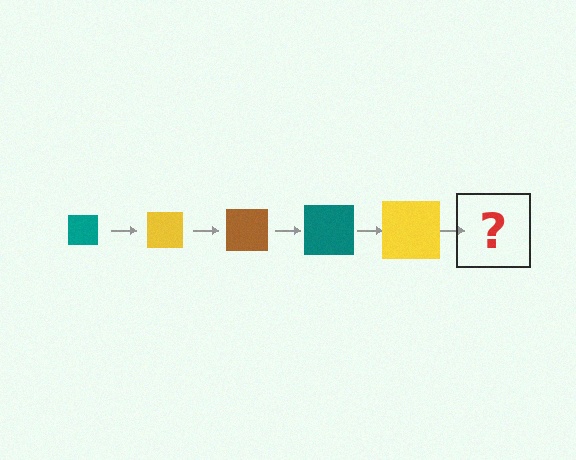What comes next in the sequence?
The next element should be a brown square, larger than the previous one.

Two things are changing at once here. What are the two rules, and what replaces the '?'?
The two rules are that the square grows larger each step and the color cycles through teal, yellow, and brown. The '?' should be a brown square, larger than the previous one.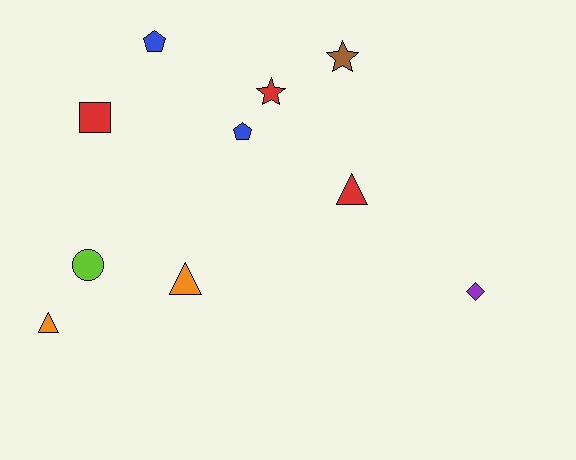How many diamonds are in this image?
There is 1 diamond.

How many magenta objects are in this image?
There are no magenta objects.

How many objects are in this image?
There are 10 objects.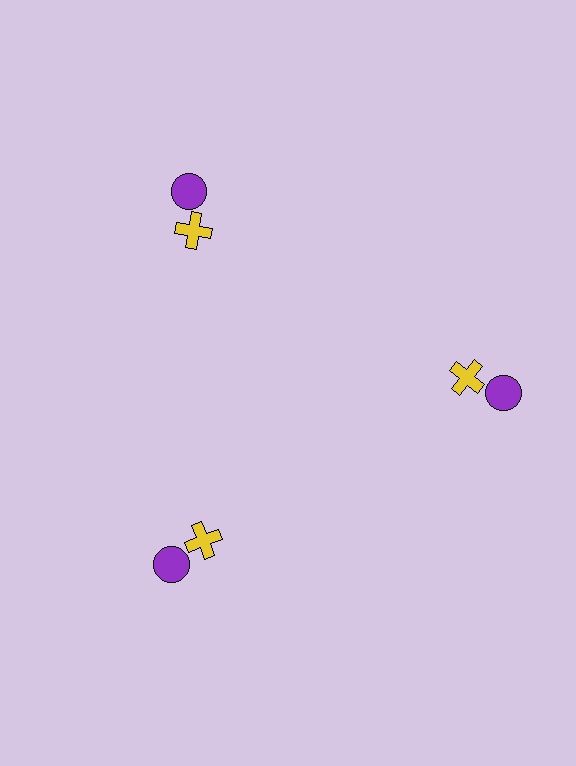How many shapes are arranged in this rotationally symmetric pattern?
There are 6 shapes, arranged in 3 groups of 2.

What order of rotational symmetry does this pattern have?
This pattern has 3-fold rotational symmetry.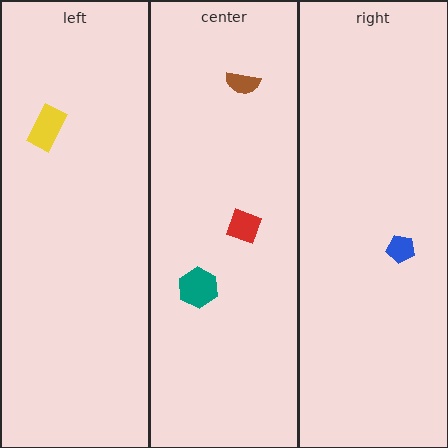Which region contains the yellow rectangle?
The left region.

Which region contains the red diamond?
The center region.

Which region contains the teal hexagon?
The center region.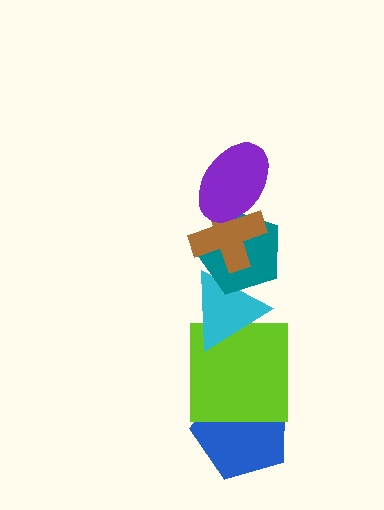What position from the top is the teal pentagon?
The teal pentagon is 3rd from the top.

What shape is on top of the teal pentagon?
The brown cross is on top of the teal pentagon.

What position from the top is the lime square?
The lime square is 5th from the top.